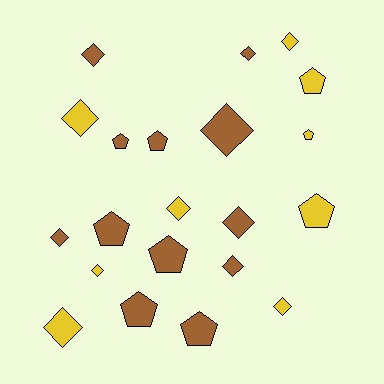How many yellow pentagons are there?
There are 3 yellow pentagons.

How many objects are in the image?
There are 21 objects.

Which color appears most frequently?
Brown, with 12 objects.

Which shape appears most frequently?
Diamond, with 12 objects.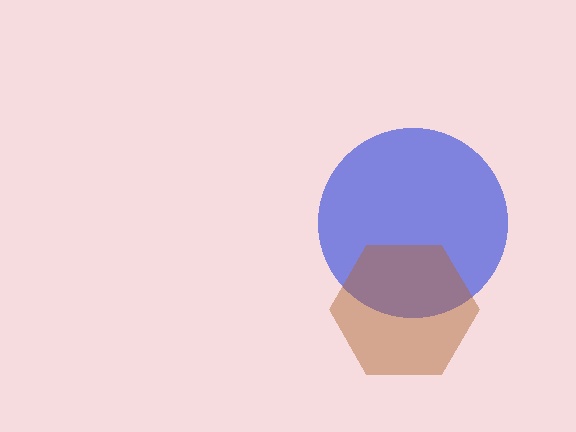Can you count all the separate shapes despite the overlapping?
Yes, there are 2 separate shapes.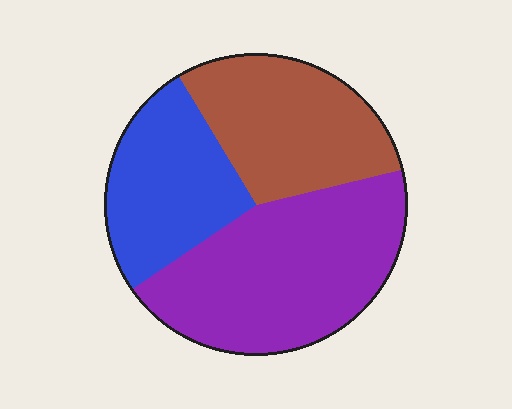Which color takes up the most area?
Purple, at roughly 45%.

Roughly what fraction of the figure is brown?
Brown takes up between a sixth and a third of the figure.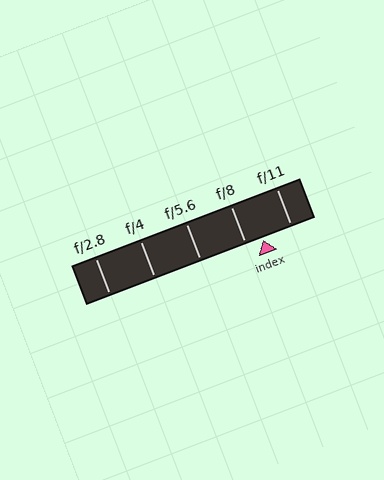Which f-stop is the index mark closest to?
The index mark is closest to f/8.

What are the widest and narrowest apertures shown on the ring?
The widest aperture shown is f/2.8 and the narrowest is f/11.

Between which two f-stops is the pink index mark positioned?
The index mark is between f/8 and f/11.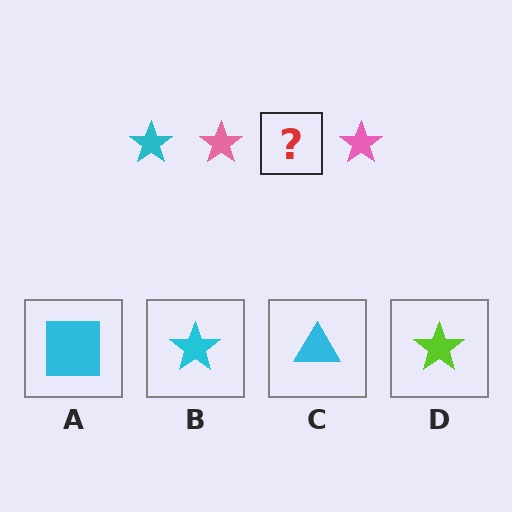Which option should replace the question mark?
Option B.